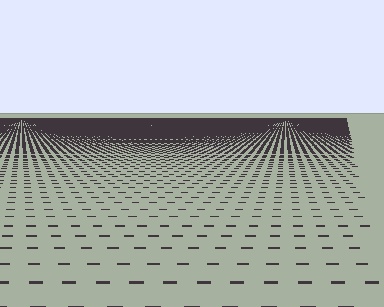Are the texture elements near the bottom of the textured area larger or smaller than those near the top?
Larger. Near the bottom, elements are closer to the viewer and appear at a bigger on-screen size.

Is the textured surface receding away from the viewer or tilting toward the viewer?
The surface is receding away from the viewer. Texture elements get smaller and denser toward the top.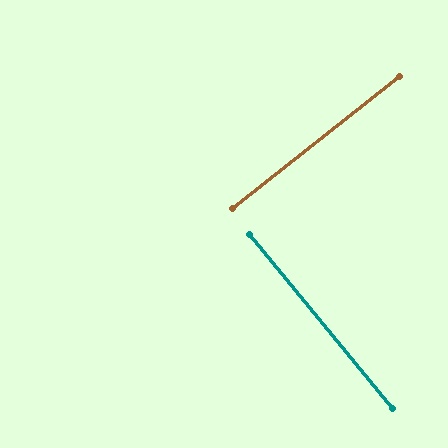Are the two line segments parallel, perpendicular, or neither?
Perpendicular — they meet at approximately 89°.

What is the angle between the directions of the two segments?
Approximately 89 degrees.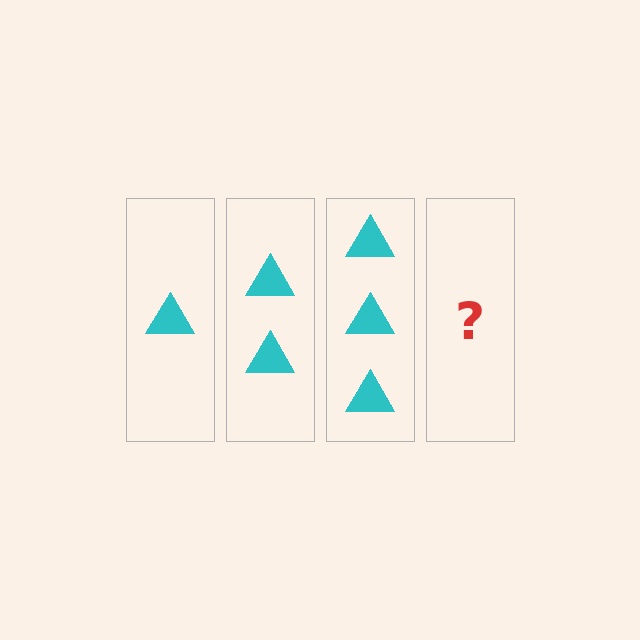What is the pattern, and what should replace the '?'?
The pattern is that each step adds one more triangle. The '?' should be 4 triangles.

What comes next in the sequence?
The next element should be 4 triangles.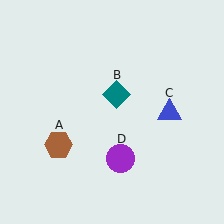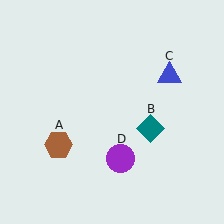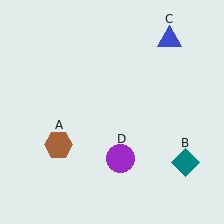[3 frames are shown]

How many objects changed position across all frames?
2 objects changed position: teal diamond (object B), blue triangle (object C).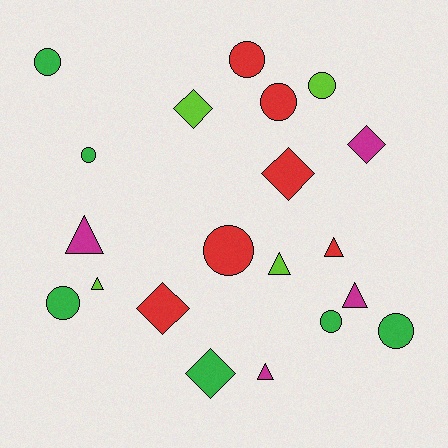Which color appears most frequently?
Green, with 6 objects.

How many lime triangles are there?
There are 2 lime triangles.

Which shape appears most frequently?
Circle, with 9 objects.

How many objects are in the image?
There are 20 objects.